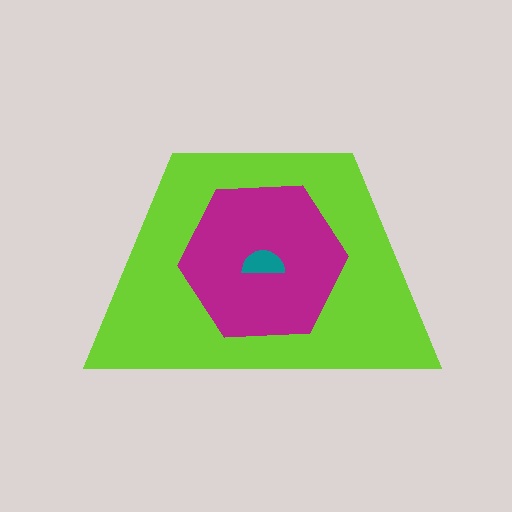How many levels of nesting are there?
3.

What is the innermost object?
The teal semicircle.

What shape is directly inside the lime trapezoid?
The magenta hexagon.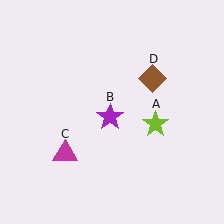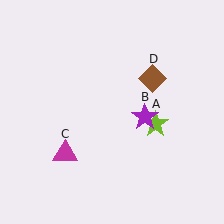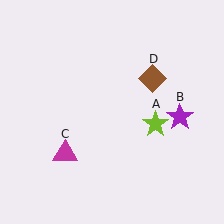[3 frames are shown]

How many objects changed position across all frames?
1 object changed position: purple star (object B).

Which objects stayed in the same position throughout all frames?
Lime star (object A) and magenta triangle (object C) and brown diamond (object D) remained stationary.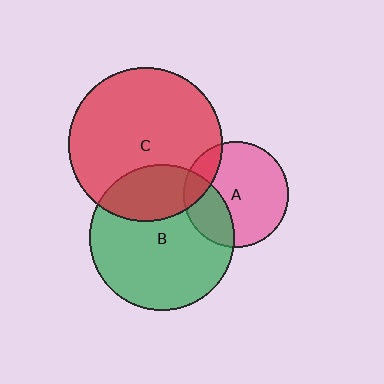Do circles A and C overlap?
Yes.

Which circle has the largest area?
Circle C (red).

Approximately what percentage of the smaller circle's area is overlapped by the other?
Approximately 15%.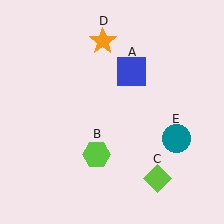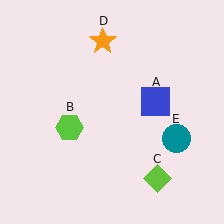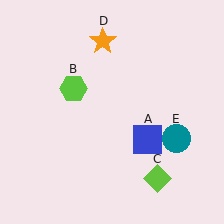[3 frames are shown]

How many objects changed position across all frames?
2 objects changed position: blue square (object A), lime hexagon (object B).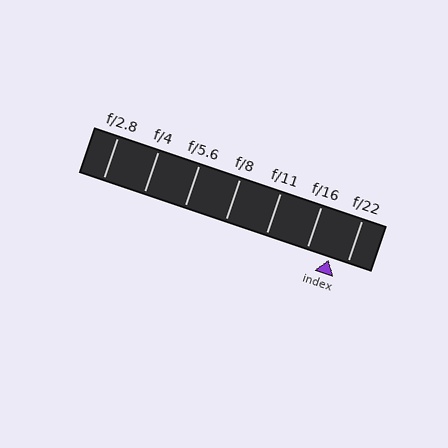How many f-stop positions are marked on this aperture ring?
There are 7 f-stop positions marked.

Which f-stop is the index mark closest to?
The index mark is closest to f/22.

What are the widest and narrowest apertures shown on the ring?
The widest aperture shown is f/2.8 and the narrowest is f/22.